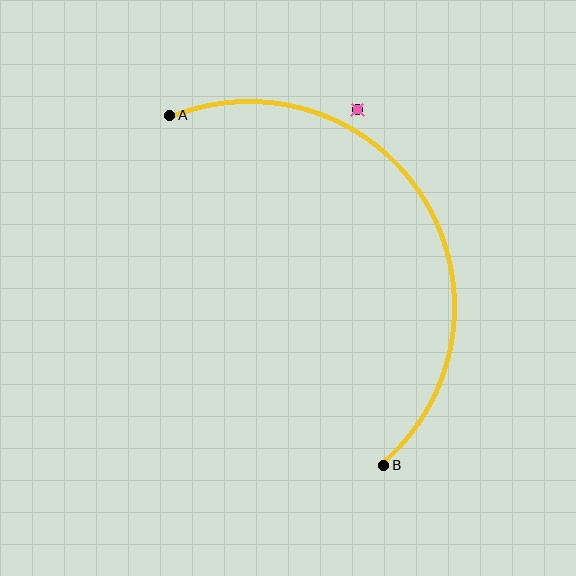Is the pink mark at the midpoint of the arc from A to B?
No — the pink mark does not lie on the arc at all. It sits slightly outside the curve.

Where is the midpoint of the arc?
The arc midpoint is the point on the curve farthest from the straight line joining A and B. It sits to the right of that line.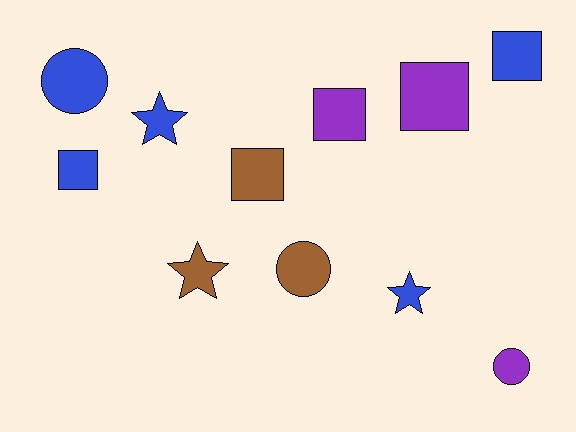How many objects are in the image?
There are 11 objects.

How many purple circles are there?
There is 1 purple circle.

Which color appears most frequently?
Blue, with 5 objects.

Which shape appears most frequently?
Square, with 5 objects.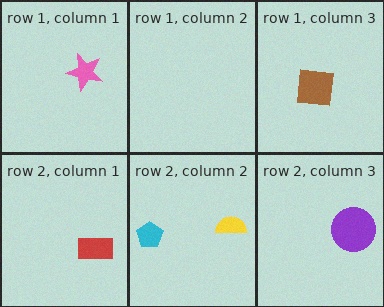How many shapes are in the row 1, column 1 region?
1.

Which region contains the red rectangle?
The row 2, column 1 region.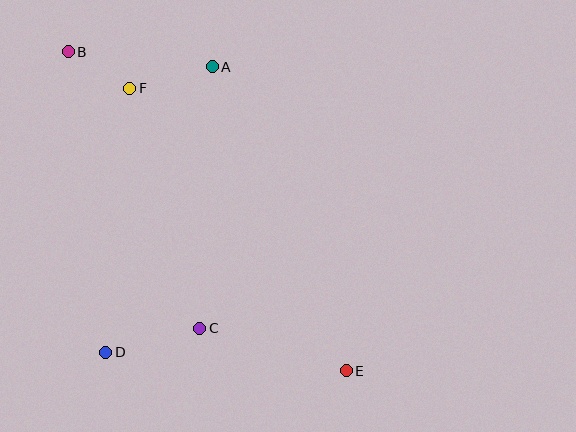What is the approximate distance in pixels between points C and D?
The distance between C and D is approximately 97 pixels.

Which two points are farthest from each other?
Points B and E are farthest from each other.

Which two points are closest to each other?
Points B and F are closest to each other.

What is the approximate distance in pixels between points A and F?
The distance between A and F is approximately 85 pixels.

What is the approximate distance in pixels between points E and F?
The distance between E and F is approximately 356 pixels.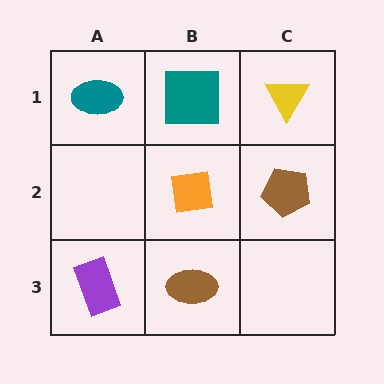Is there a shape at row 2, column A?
No, that cell is empty.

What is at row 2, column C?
A brown pentagon.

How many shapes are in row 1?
3 shapes.